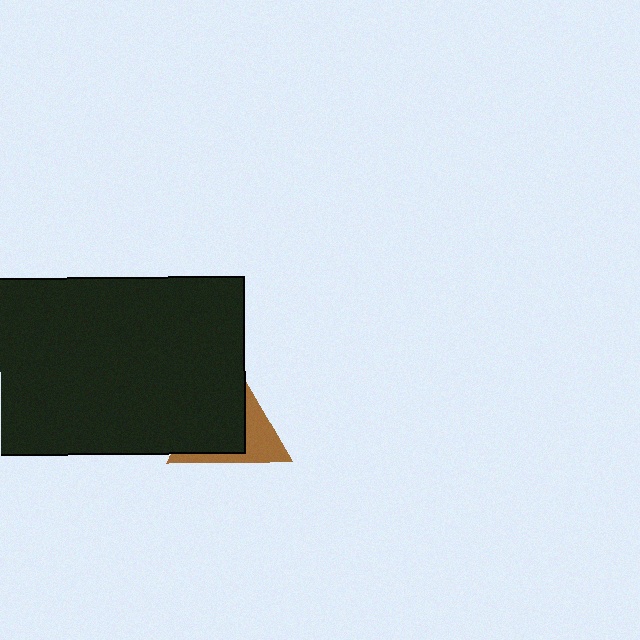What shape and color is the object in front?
The object in front is a black rectangle.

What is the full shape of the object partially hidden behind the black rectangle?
The partially hidden object is a brown triangle.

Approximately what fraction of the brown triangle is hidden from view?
Roughly 64% of the brown triangle is hidden behind the black rectangle.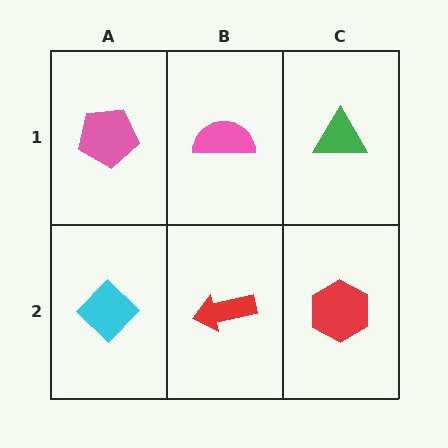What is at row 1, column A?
A pink pentagon.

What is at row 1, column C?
A green triangle.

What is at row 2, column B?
A red arrow.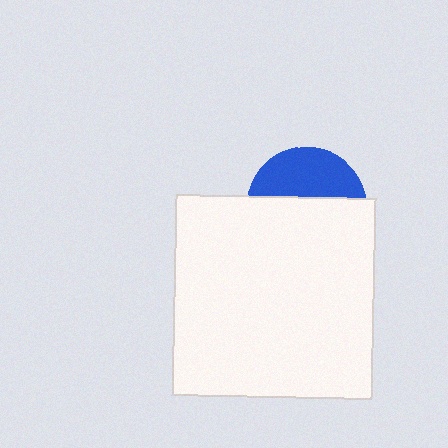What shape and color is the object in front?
The object in front is a white square.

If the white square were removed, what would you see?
You would see the complete blue circle.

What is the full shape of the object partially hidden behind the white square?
The partially hidden object is a blue circle.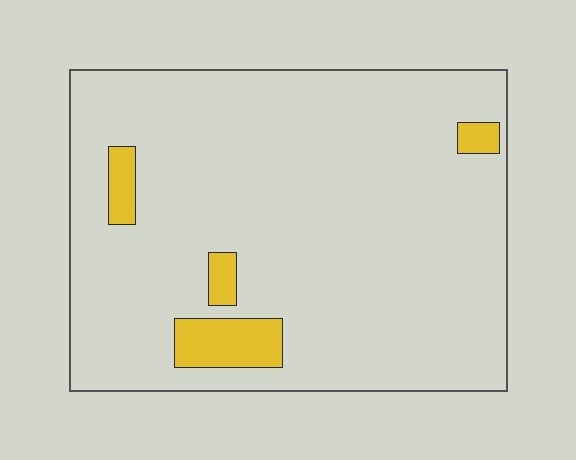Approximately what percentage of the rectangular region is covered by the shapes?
Approximately 5%.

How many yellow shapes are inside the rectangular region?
4.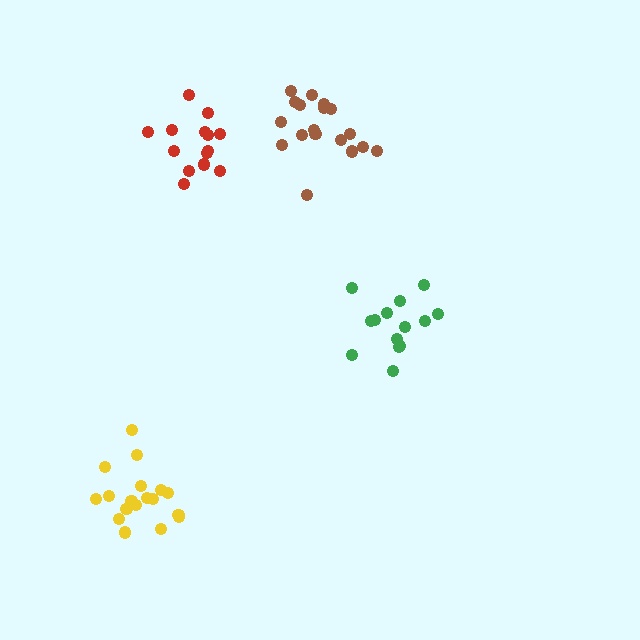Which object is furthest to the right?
The green cluster is rightmost.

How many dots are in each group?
Group 1: 14 dots, Group 2: 18 dots, Group 3: 14 dots, Group 4: 18 dots (64 total).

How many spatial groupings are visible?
There are 4 spatial groupings.